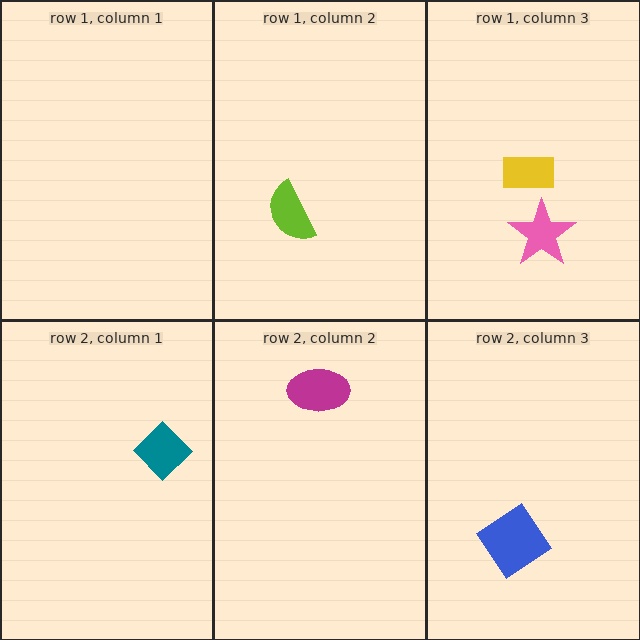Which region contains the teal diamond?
The row 2, column 1 region.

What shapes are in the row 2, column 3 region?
The blue diamond.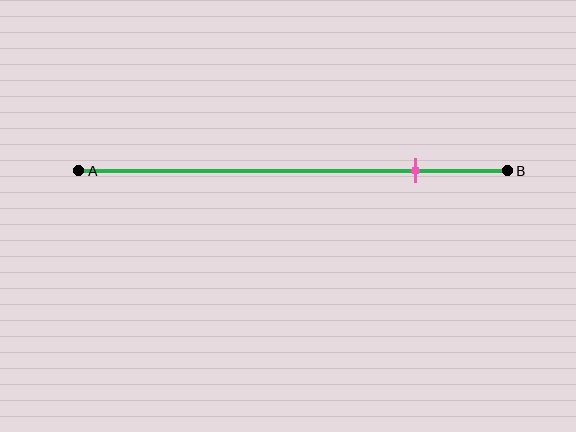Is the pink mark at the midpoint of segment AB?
No, the mark is at about 80% from A, not at the 50% midpoint.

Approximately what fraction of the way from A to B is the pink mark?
The pink mark is approximately 80% of the way from A to B.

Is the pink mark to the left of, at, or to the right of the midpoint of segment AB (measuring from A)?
The pink mark is to the right of the midpoint of segment AB.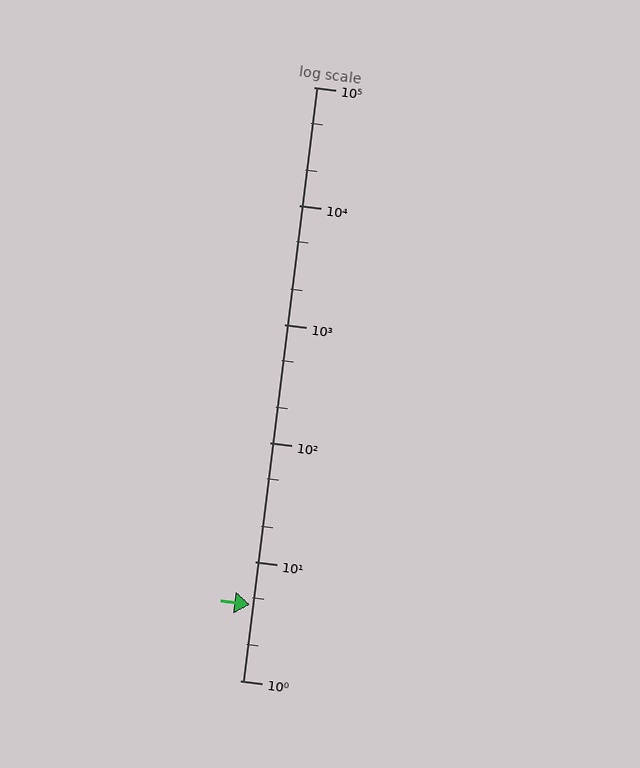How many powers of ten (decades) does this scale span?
The scale spans 5 decades, from 1 to 100000.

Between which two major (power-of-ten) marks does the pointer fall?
The pointer is between 1 and 10.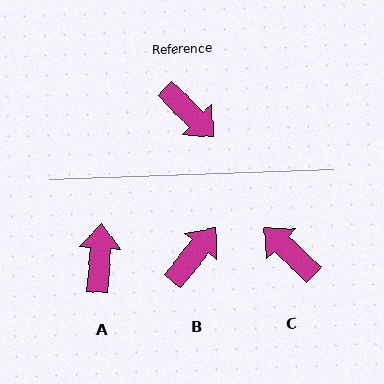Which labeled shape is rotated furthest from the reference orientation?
C, about 179 degrees away.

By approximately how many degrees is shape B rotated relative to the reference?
Approximately 96 degrees counter-clockwise.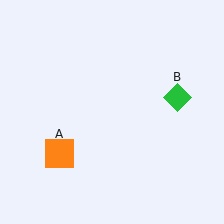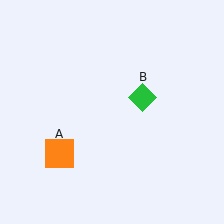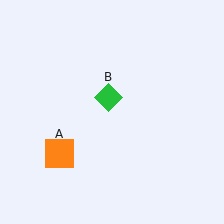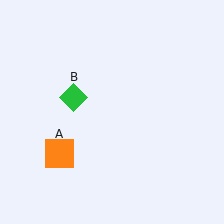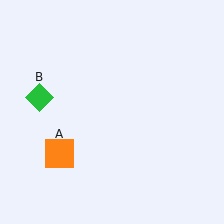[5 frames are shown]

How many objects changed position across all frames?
1 object changed position: green diamond (object B).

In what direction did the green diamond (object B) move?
The green diamond (object B) moved left.